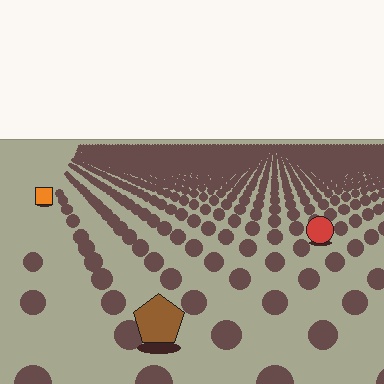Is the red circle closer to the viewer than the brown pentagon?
No. The brown pentagon is closer — you can tell from the texture gradient: the ground texture is coarser near it.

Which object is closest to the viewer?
The brown pentagon is closest. The texture marks near it are larger and more spread out.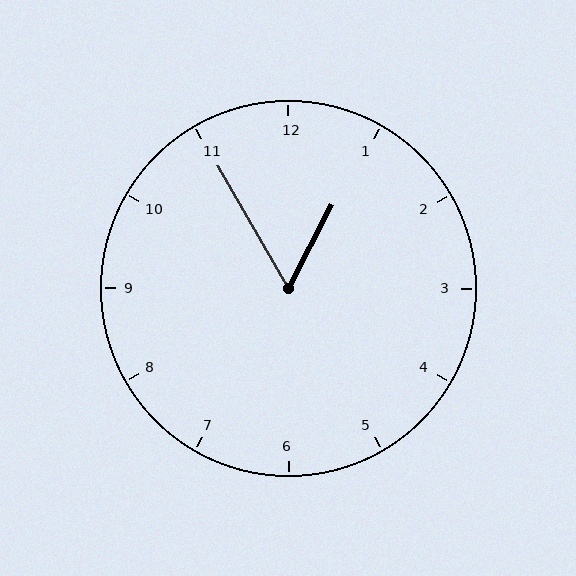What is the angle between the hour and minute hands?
Approximately 58 degrees.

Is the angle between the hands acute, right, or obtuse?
It is acute.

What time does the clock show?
12:55.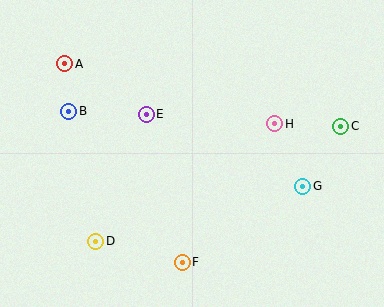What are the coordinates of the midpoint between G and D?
The midpoint between G and D is at (199, 214).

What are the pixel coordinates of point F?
Point F is at (182, 262).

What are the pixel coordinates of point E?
Point E is at (146, 114).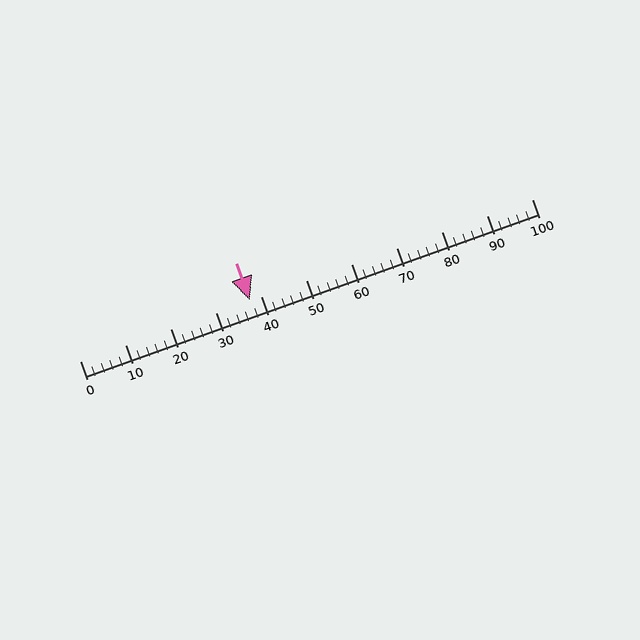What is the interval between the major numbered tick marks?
The major tick marks are spaced 10 units apart.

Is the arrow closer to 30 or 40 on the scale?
The arrow is closer to 40.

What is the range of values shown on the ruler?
The ruler shows values from 0 to 100.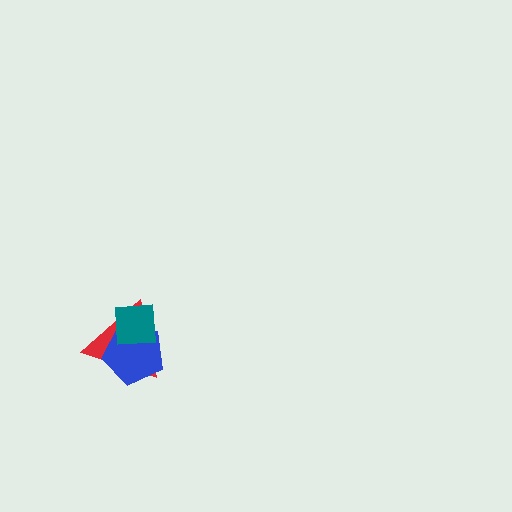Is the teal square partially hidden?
No, no other shape covers it.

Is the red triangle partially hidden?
Yes, it is partially covered by another shape.